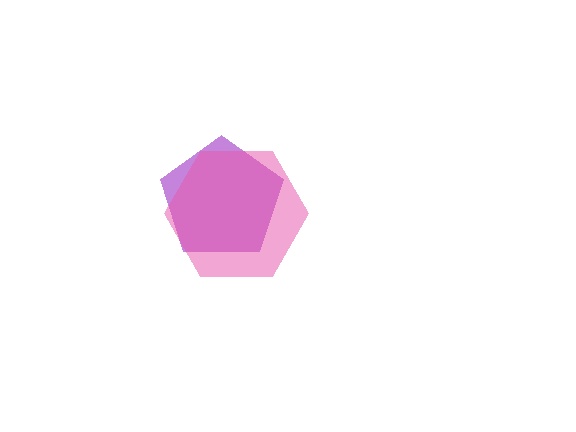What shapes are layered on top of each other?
The layered shapes are: a purple pentagon, a pink hexagon.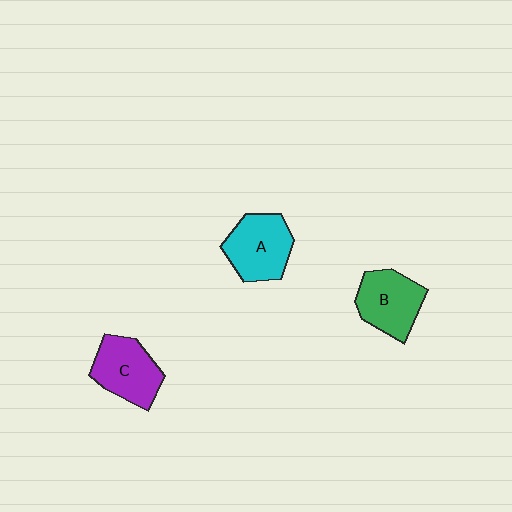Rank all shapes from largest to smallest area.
From largest to smallest: A (cyan), C (purple), B (green).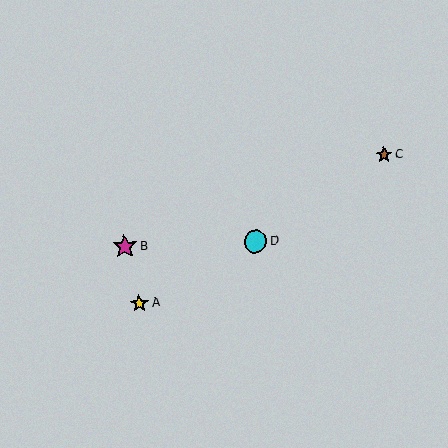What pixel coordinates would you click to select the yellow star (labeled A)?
Click at (139, 304) to select the yellow star A.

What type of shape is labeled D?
Shape D is a cyan circle.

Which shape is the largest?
The magenta star (labeled B) is the largest.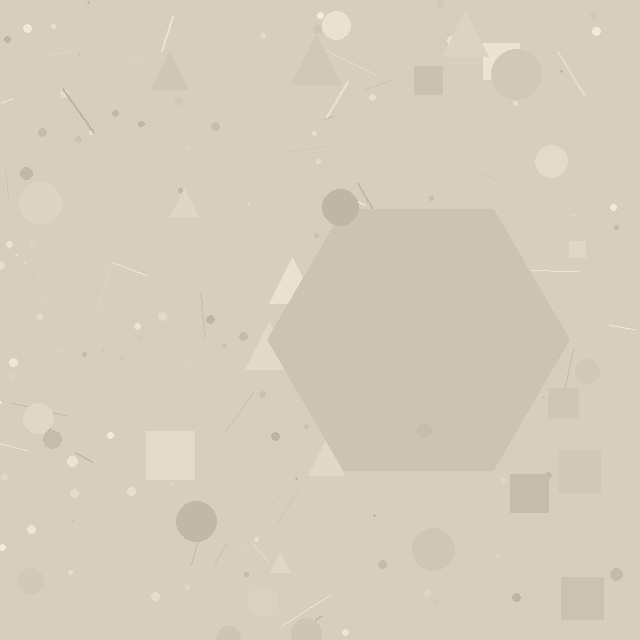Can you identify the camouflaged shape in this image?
The camouflaged shape is a hexagon.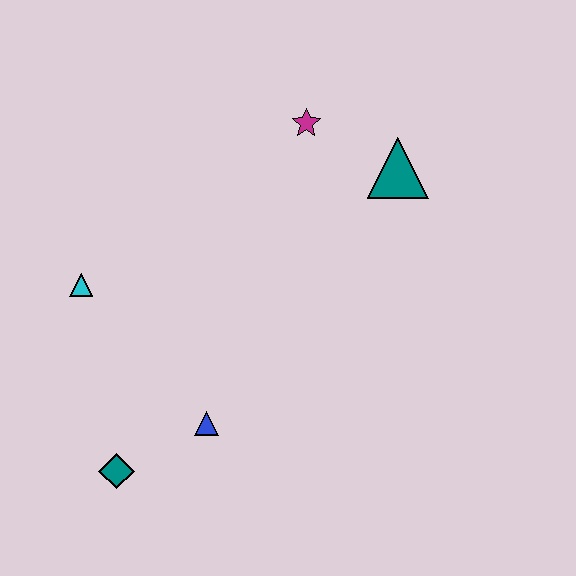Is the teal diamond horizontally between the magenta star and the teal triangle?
No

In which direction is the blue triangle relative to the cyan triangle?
The blue triangle is below the cyan triangle.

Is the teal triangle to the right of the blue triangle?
Yes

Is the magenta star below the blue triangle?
No